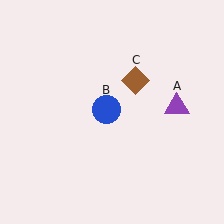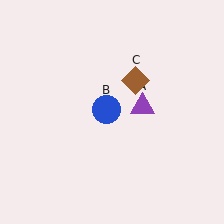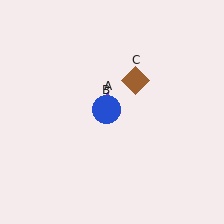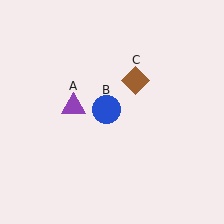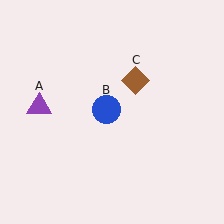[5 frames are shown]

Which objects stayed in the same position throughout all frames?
Blue circle (object B) and brown diamond (object C) remained stationary.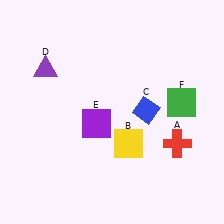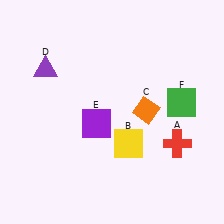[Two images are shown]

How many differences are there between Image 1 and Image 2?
There is 1 difference between the two images.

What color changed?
The diamond (C) changed from blue in Image 1 to orange in Image 2.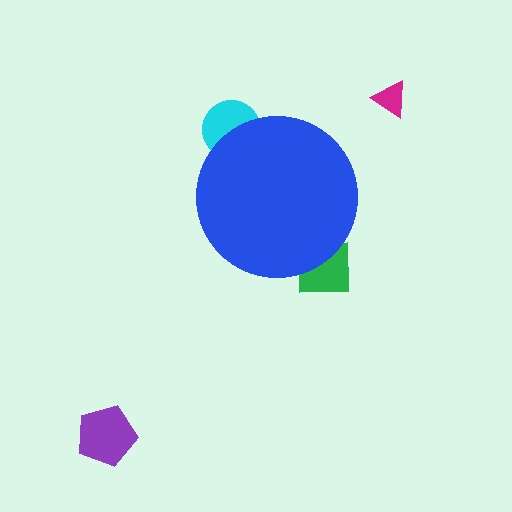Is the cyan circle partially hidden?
Yes, the cyan circle is partially hidden behind the blue circle.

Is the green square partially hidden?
Yes, the green square is partially hidden behind the blue circle.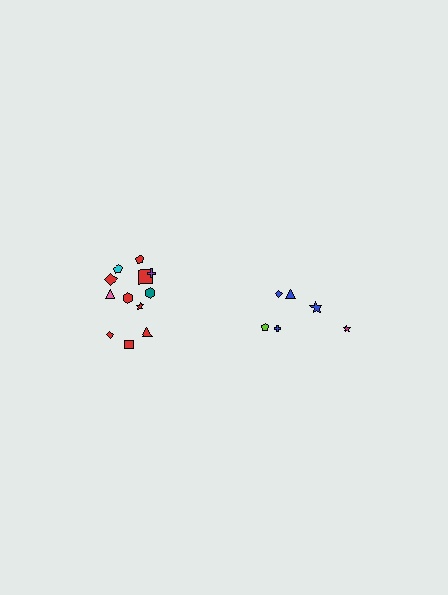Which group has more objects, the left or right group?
The left group.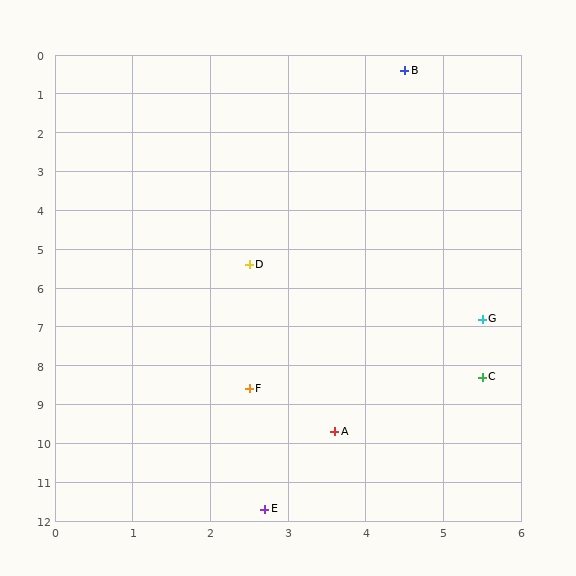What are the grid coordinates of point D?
Point D is at approximately (2.5, 5.4).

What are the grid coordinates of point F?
Point F is at approximately (2.5, 8.6).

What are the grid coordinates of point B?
Point B is at approximately (4.5, 0.4).